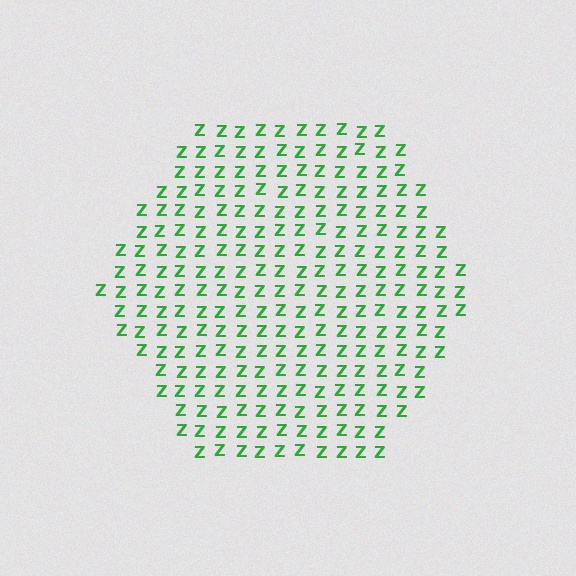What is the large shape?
The large shape is a hexagon.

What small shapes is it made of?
It is made of small letter Z's.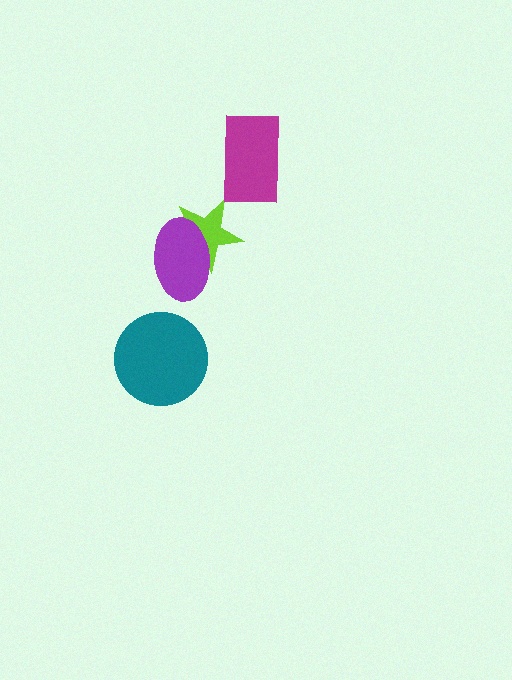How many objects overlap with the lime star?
1 object overlaps with the lime star.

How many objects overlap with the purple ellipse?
1 object overlaps with the purple ellipse.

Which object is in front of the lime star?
The purple ellipse is in front of the lime star.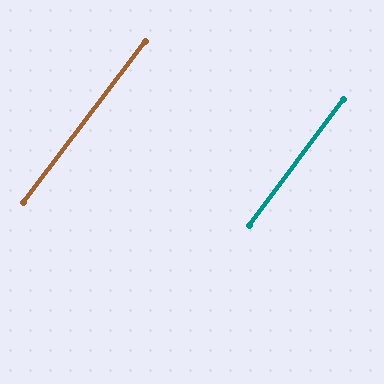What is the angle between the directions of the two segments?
Approximately 0 degrees.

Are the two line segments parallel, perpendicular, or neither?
Parallel — their directions differ by only 0.0°.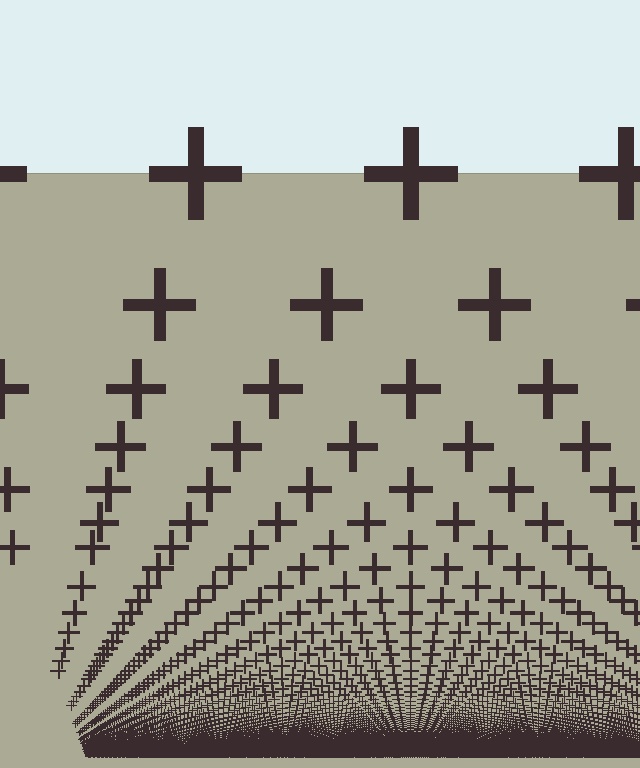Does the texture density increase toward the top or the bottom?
Density increases toward the bottom.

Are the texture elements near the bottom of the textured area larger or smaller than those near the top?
Smaller. The gradient is inverted — elements near the bottom are smaller and denser.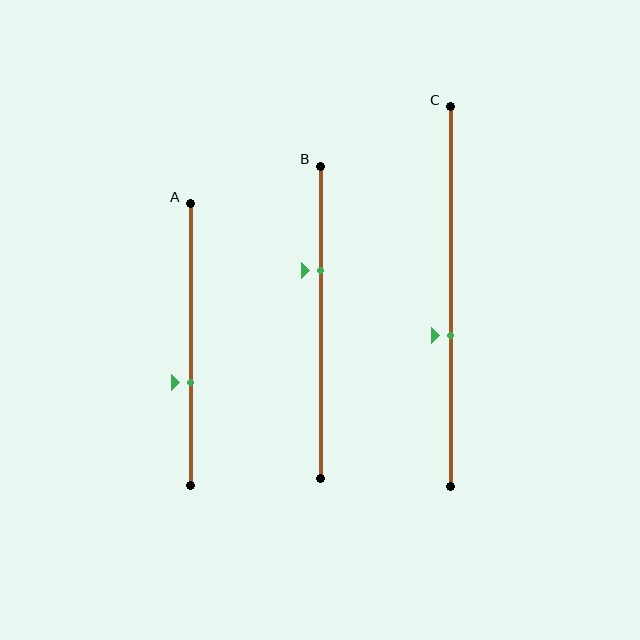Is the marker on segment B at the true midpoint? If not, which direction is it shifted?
No, the marker on segment B is shifted upward by about 17% of the segment length.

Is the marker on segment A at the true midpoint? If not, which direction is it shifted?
No, the marker on segment A is shifted downward by about 13% of the segment length.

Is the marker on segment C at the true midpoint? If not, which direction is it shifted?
No, the marker on segment C is shifted downward by about 10% of the segment length.